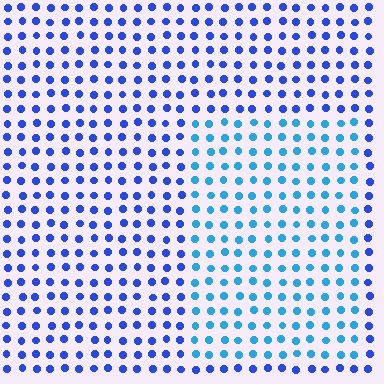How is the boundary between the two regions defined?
The boundary is defined purely by a slight shift in hue (about 32 degrees). Spacing, size, and orientation are identical on both sides.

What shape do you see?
I see a rectangle.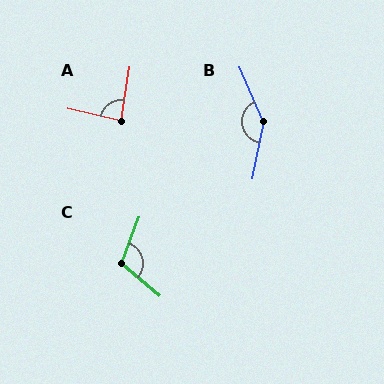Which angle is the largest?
B, at approximately 146 degrees.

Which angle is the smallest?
A, at approximately 86 degrees.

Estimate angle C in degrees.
Approximately 110 degrees.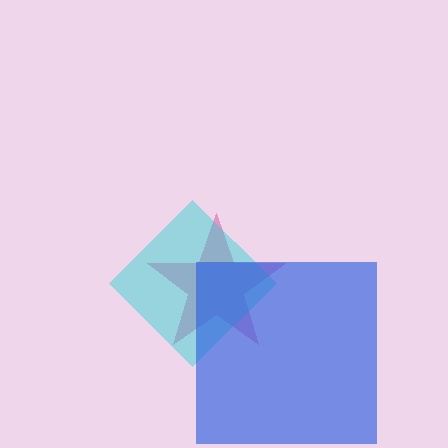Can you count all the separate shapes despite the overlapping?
Yes, there are 3 separate shapes.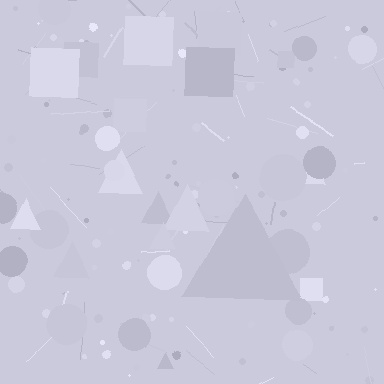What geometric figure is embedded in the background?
A triangle is embedded in the background.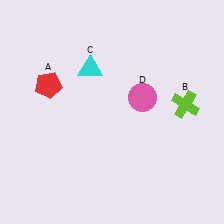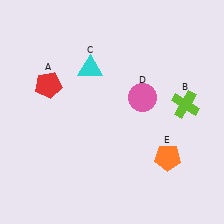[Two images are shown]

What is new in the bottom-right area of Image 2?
An orange pentagon (E) was added in the bottom-right area of Image 2.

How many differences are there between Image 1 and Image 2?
There is 1 difference between the two images.